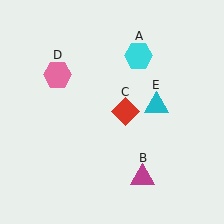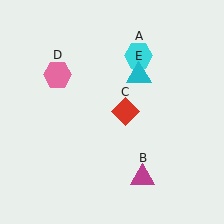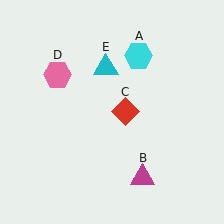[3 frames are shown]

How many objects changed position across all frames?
1 object changed position: cyan triangle (object E).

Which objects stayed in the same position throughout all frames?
Cyan hexagon (object A) and magenta triangle (object B) and red diamond (object C) and pink hexagon (object D) remained stationary.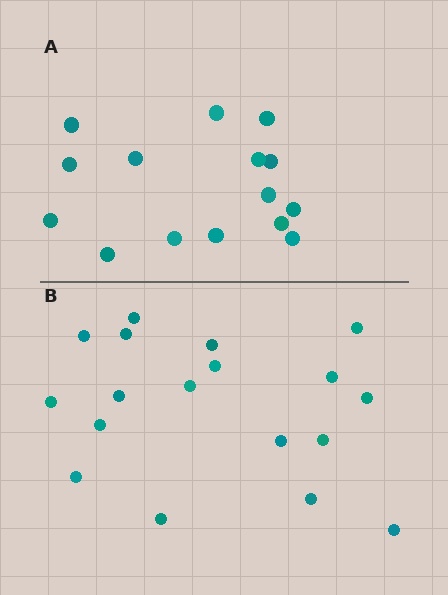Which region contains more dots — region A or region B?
Region B (the bottom region) has more dots.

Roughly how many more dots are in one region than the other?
Region B has just a few more — roughly 2 or 3 more dots than region A.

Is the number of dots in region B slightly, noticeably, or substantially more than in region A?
Region B has only slightly more — the two regions are fairly close. The ratio is roughly 1.2 to 1.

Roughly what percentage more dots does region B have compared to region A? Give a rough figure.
About 20% more.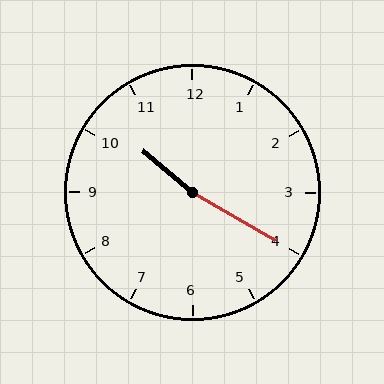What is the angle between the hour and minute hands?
Approximately 170 degrees.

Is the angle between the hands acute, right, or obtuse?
It is obtuse.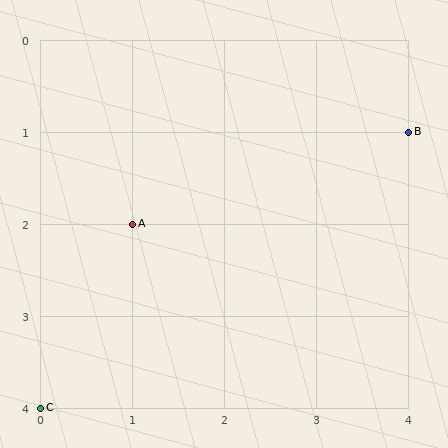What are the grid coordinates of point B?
Point B is at grid coordinates (4, 1).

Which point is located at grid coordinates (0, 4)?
Point C is at (0, 4).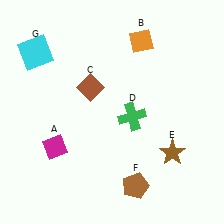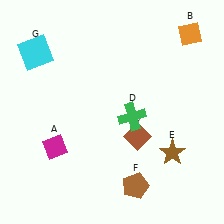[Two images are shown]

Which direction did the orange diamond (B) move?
The orange diamond (B) moved right.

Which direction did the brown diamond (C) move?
The brown diamond (C) moved down.